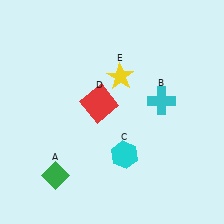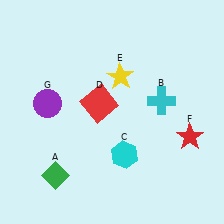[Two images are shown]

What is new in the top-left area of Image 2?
A purple circle (G) was added in the top-left area of Image 2.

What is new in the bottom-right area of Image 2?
A red star (F) was added in the bottom-right area of Image 2.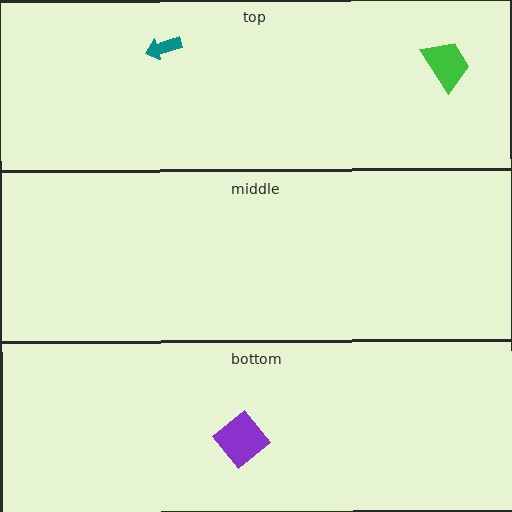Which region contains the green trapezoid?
The top region.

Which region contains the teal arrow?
The top region.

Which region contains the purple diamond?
The bottom region.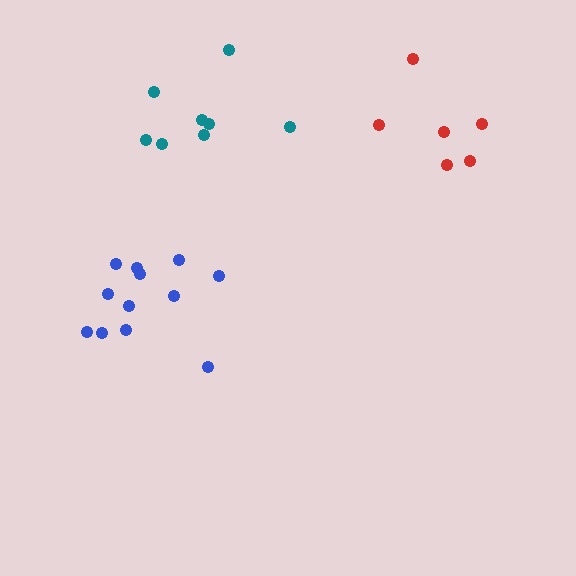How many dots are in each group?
Group 1: 6 dots, Group 2: 8 dots, Group 3: 12 dots (26 total).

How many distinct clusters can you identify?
There are 3 distinct clusters.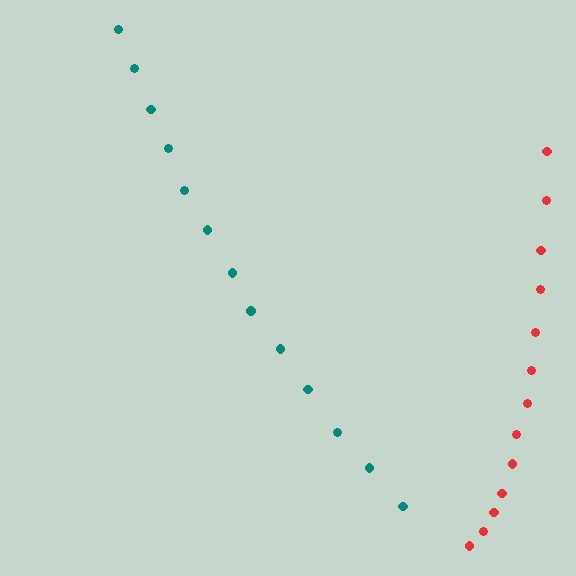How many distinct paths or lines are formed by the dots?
There are 2 distinct paths.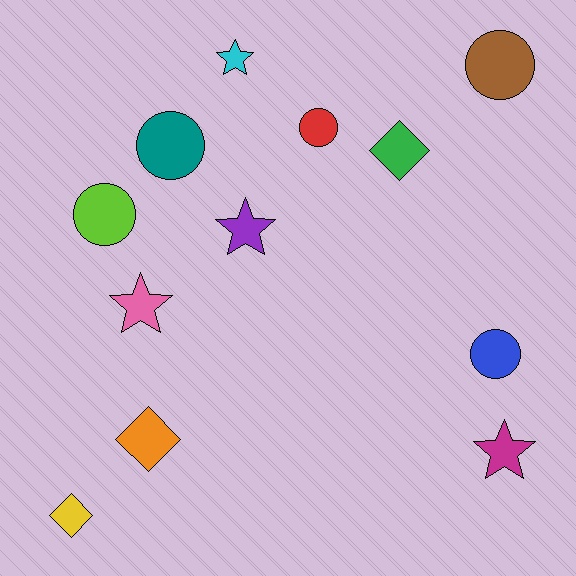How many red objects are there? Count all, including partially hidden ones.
There is 1 red object.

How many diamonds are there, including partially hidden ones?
There are 3 diamonds.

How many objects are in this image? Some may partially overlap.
There are 12 objects.